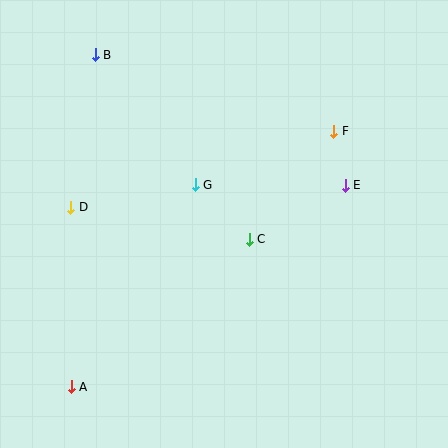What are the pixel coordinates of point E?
Point E is at (345, 185).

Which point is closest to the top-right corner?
Point F is closest to the top-right corner.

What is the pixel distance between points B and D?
The distance between B and D is 154 pixels.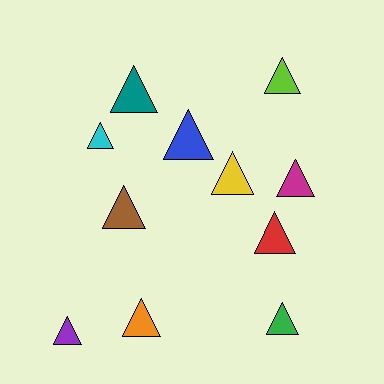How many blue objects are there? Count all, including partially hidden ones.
There is 1 blue object.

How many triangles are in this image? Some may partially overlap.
There are 11 triangles.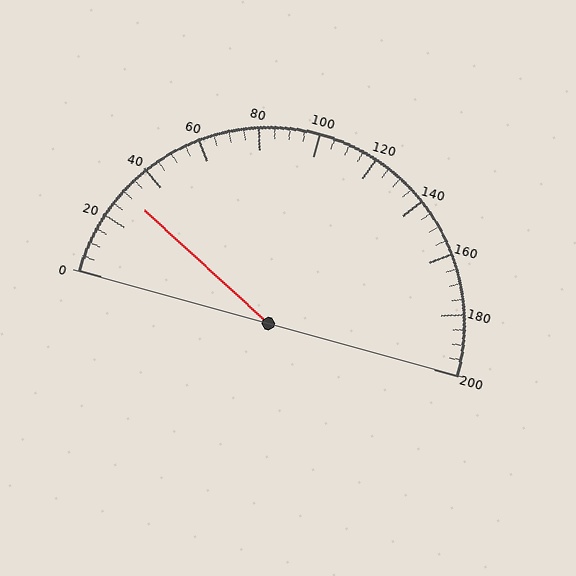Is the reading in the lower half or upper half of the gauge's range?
The reading is in the lower half of the range (0 to 200).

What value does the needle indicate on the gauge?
The needle indicates approximately 30.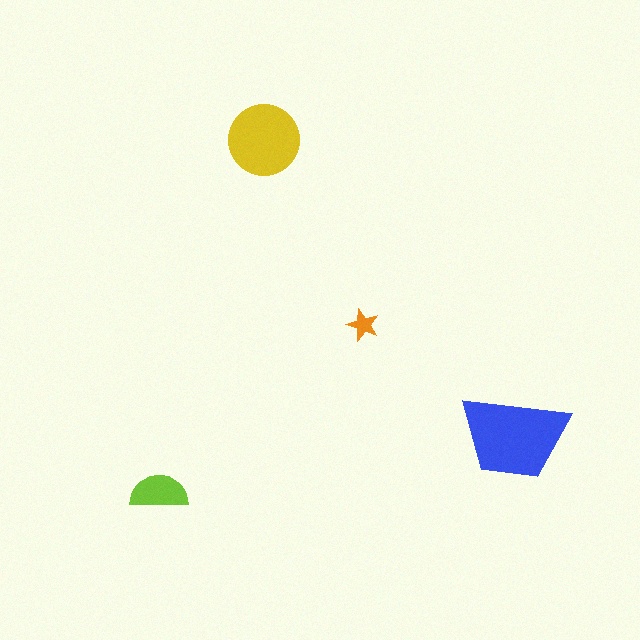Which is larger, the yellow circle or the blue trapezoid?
The blue trapezoid.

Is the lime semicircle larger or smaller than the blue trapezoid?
Smaller.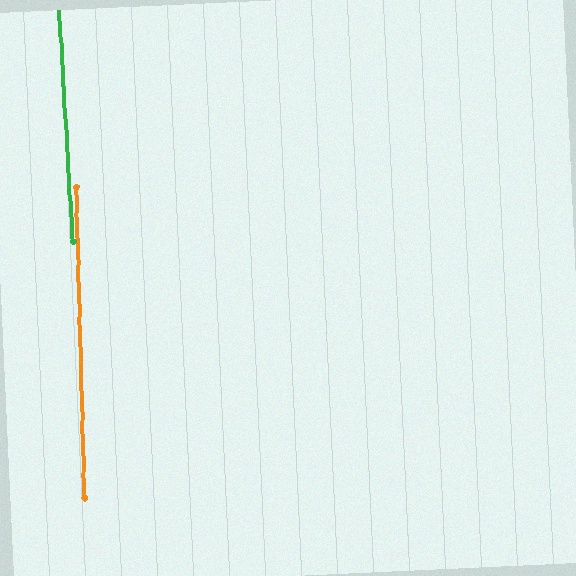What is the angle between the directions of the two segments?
Approximately 2 degrees.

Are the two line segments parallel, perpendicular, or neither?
Parallel — their directions differ by only 1.7°.